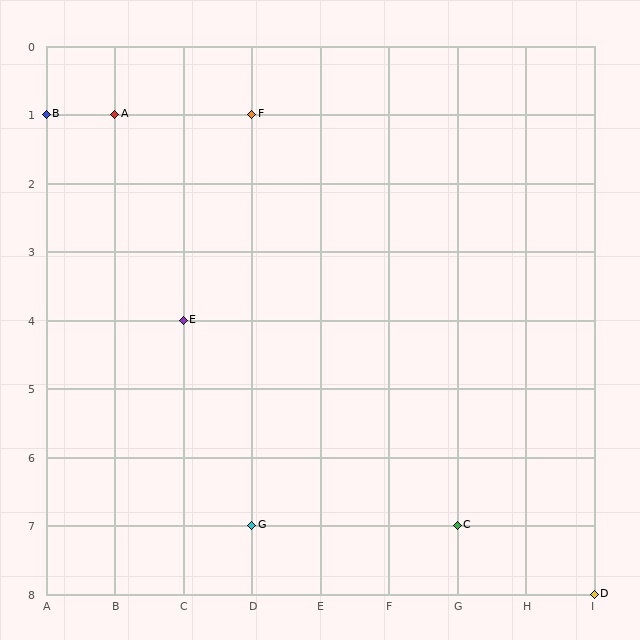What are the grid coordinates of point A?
Point A is at grid coordinates (B, 1).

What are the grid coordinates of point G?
Point G is at grid coordinates (D, 7).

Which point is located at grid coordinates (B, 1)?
Point A is at (B, 1).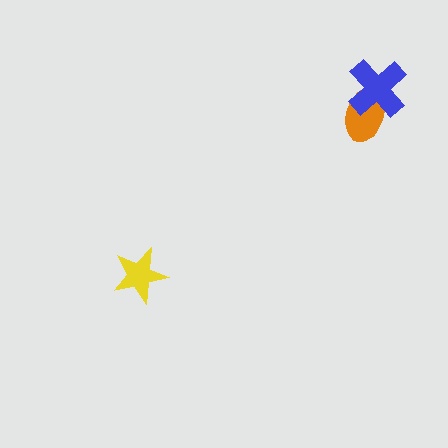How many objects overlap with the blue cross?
1 object overlaps with the blue cross.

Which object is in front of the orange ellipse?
The blue cross is in front of the orange ellipse.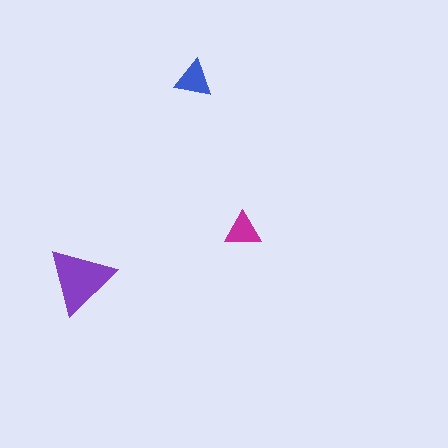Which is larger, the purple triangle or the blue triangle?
The purple one.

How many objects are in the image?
There are 3 objects in the image.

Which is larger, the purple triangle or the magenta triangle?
The purple one.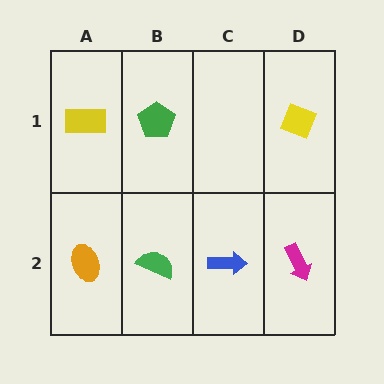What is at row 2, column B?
A green semicircle.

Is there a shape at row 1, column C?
No, that cell is empty.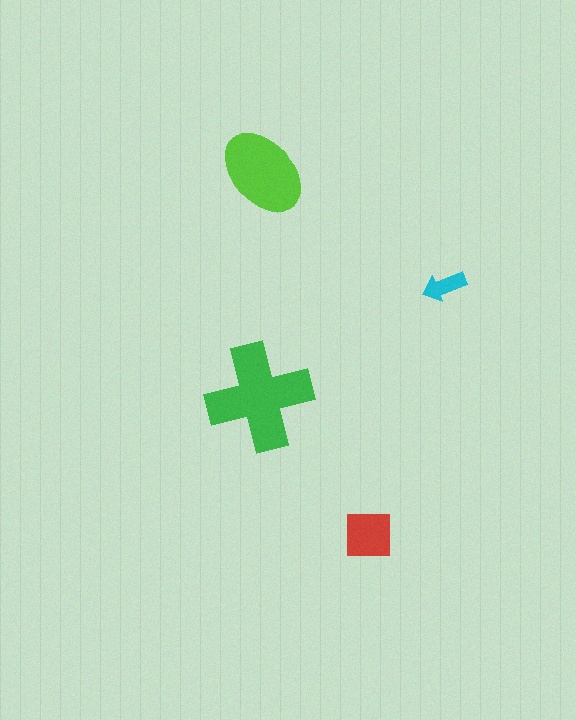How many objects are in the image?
There are 4 objects in the image.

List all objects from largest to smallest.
The green cross, the lime ellipse, the red square, the cyan arrow.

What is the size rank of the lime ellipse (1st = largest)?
2nd.